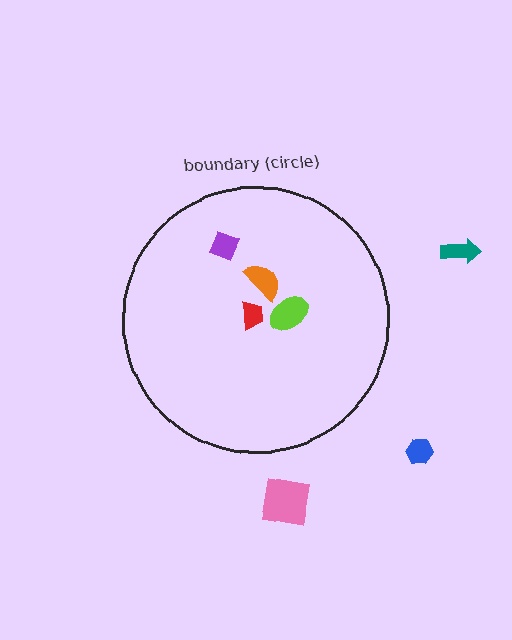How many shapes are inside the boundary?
4 inside, 3 outside.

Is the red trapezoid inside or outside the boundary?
Inside.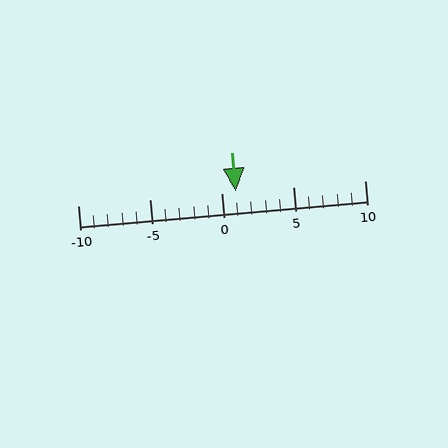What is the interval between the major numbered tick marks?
The major tick marks are spaced 5 units apart.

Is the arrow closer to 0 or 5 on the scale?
The arrow is closer to 0.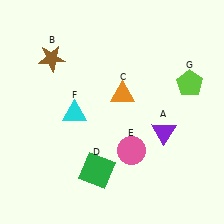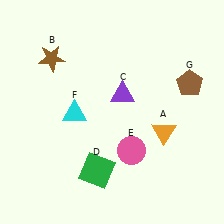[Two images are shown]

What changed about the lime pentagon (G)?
In Image 1, G is lime. In Image 2, it changed to brown.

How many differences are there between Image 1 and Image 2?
There are 3 differences between the two images.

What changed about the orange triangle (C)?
In Image 1, C is orange. In Image 2, it changed to purple.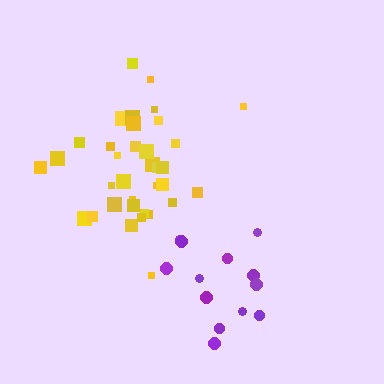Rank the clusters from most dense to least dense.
yellow, purple.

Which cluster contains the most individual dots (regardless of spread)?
Yellow (35).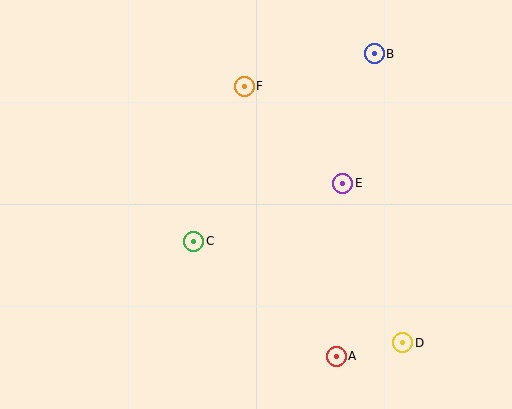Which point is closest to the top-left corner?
Point F is closest to the top-left corner.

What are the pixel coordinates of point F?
Point F is at (244, 86).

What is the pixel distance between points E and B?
The distance between E and B is 134 pixels.